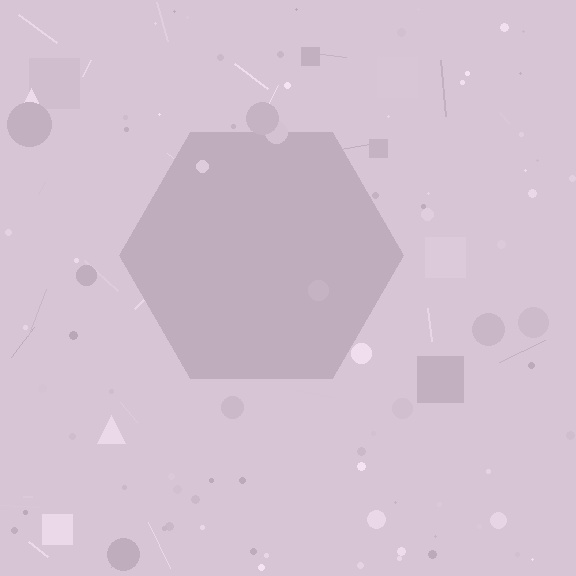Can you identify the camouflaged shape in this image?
The camouflaged shape is a hexagon.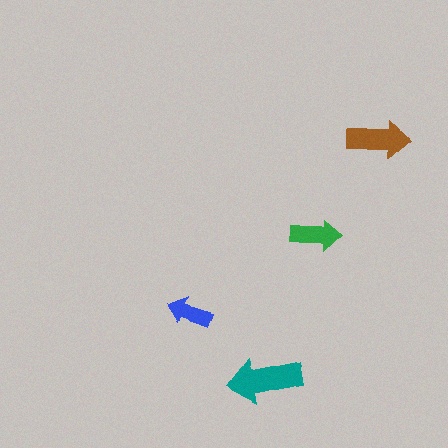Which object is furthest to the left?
The blue arrow is leftmost.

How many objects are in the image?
There are 4 objects in the image.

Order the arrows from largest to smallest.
the teal one, the brown one, the green one, the blue one.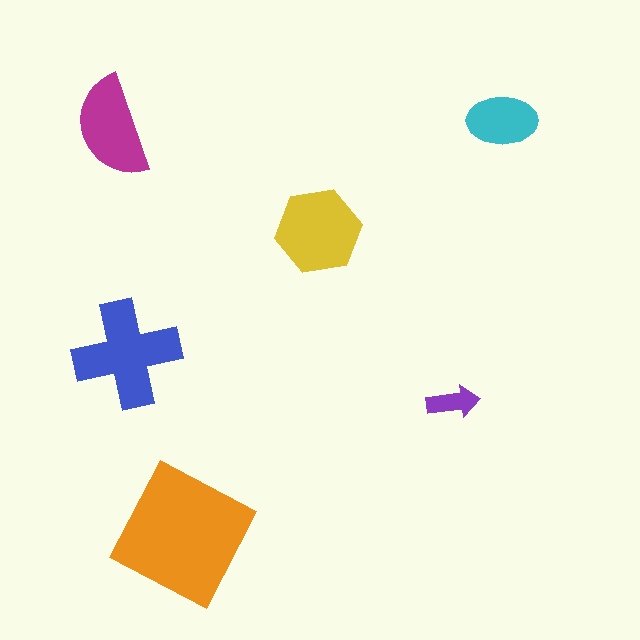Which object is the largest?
The orange square.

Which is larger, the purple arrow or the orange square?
The orange square.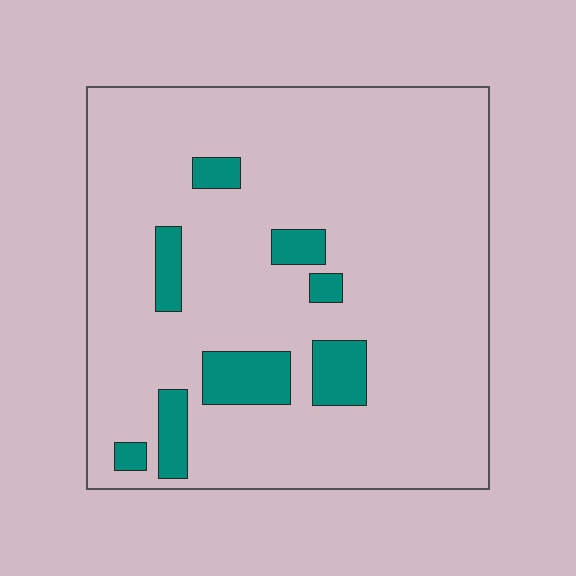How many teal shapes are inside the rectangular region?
8.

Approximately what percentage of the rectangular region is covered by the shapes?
Approximately 10%.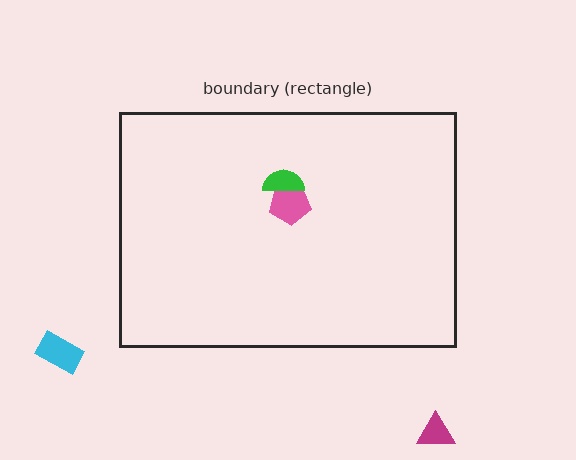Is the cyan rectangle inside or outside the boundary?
Outside.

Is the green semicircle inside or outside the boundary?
Inside.